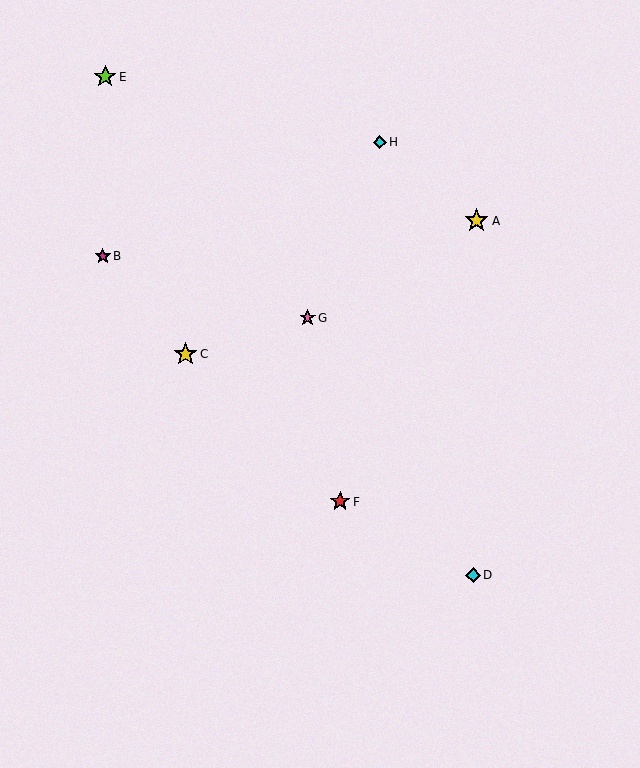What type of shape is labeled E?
Shape E is a lime star.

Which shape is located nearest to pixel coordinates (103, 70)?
The lime star (labeled E) at (105, 77) is nearest to that location.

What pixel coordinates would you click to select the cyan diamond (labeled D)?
Click at (473, 575) to select the cyan diamond D.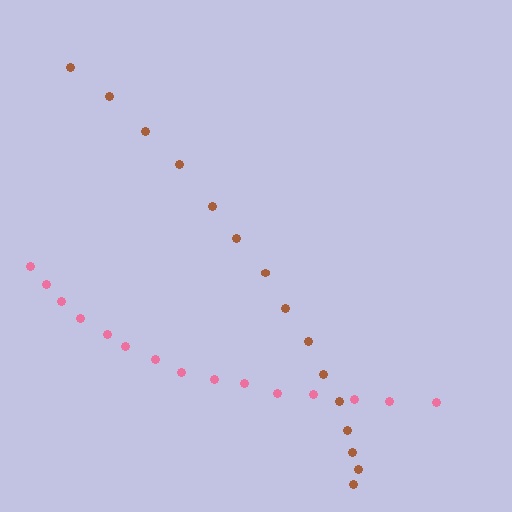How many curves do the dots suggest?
There are 2 distinct paths.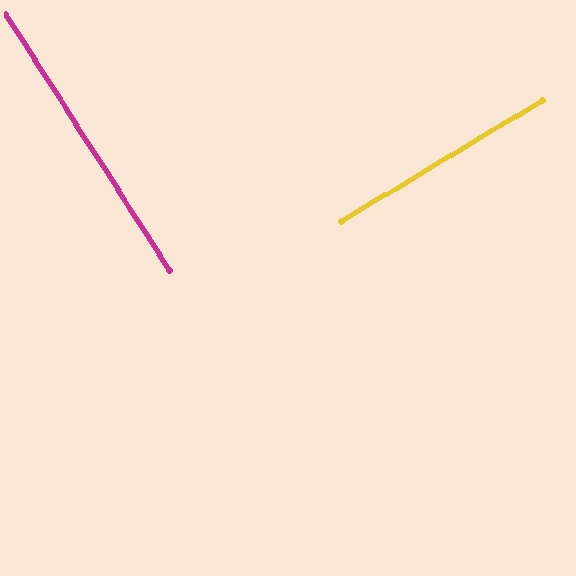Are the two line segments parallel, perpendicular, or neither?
Perpendicular — they meet at approximately 89°.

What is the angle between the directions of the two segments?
Approximately 89 degrees.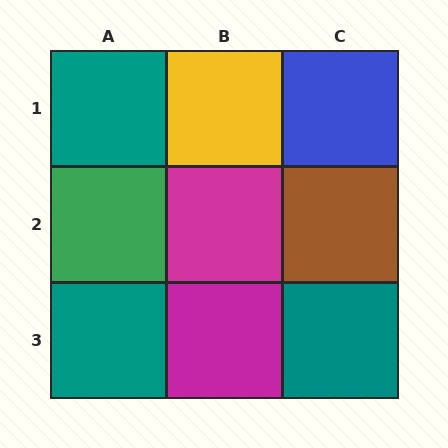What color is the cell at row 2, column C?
Brown.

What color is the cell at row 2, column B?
Magenta.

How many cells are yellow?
1 cell is yellow.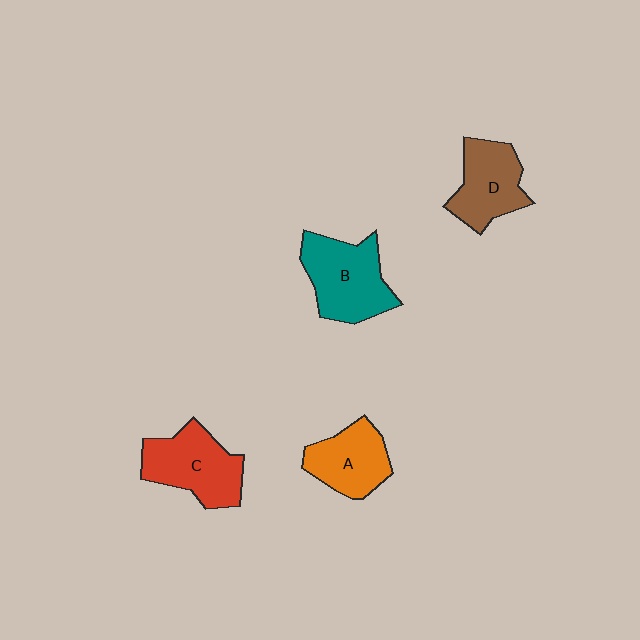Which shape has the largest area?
Shape B (teal).